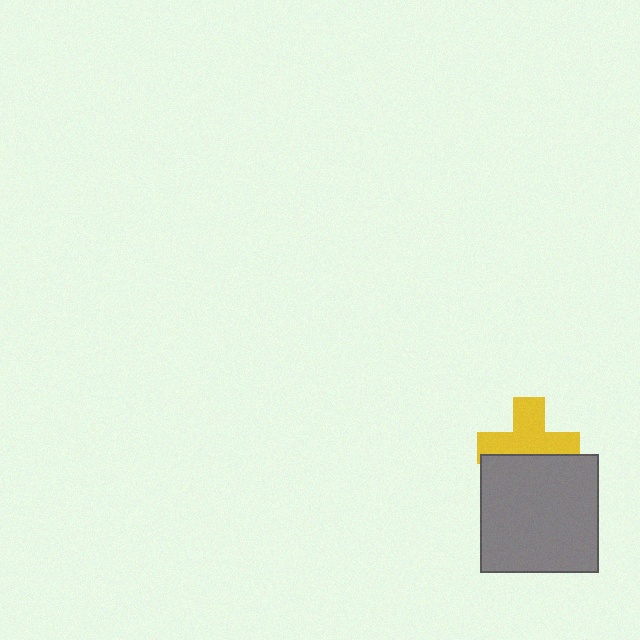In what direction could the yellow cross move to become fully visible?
The yellow cross could move up. That would shift it out from behind the gray square entirely.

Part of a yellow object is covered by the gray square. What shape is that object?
It is a cross.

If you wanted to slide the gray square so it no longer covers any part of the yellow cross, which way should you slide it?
Slide it down — that is the most direct way to separate the two shapes.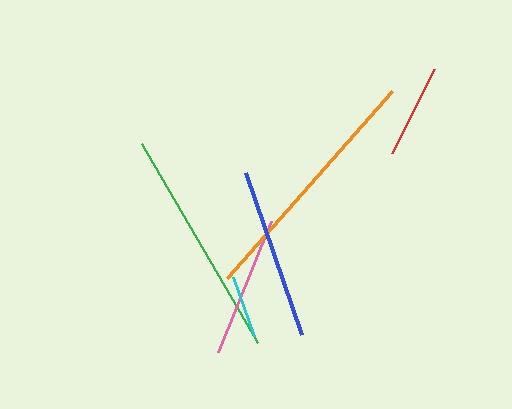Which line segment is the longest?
The orange line is the longest at approximately 249 pixels.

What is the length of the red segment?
The red segment is approximately 94 pixels long.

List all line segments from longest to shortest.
From longest to shortest: orange, green, blue, pink, red, cyan.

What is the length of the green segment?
The green segment is approximately 230 pixels long.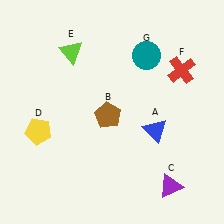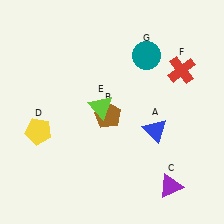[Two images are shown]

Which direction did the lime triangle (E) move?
The lime triangle (E) moved down.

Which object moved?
The lime triangle (E) moved down.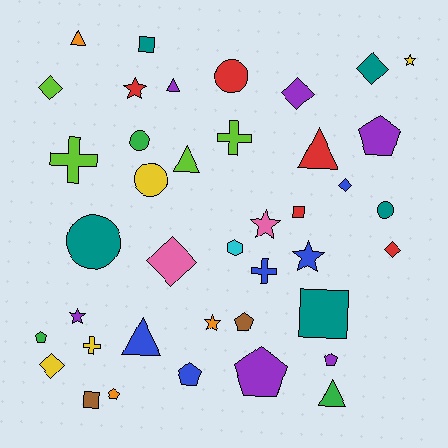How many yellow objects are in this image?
There are 4 yellow objects.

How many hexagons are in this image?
There is 1 hexagon.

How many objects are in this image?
There are 40 objects.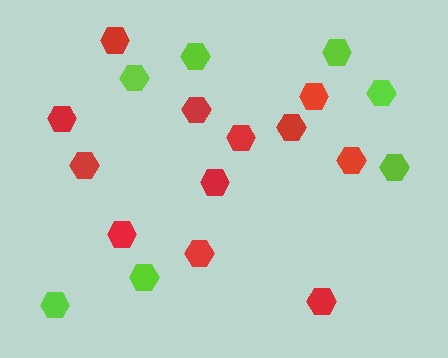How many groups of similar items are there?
There are 2 groups: one group of red hexagons (12) and one group of lime hexagons (7).